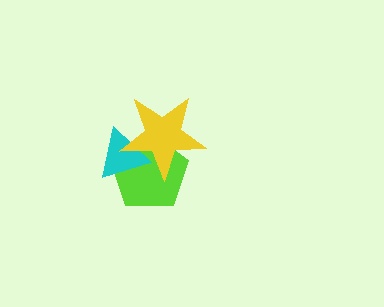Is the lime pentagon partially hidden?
Yes, it is partially covered by another shape.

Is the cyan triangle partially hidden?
Yes, it is partially covered by another shape.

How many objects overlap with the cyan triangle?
2 objects overlap with the cyan triangle.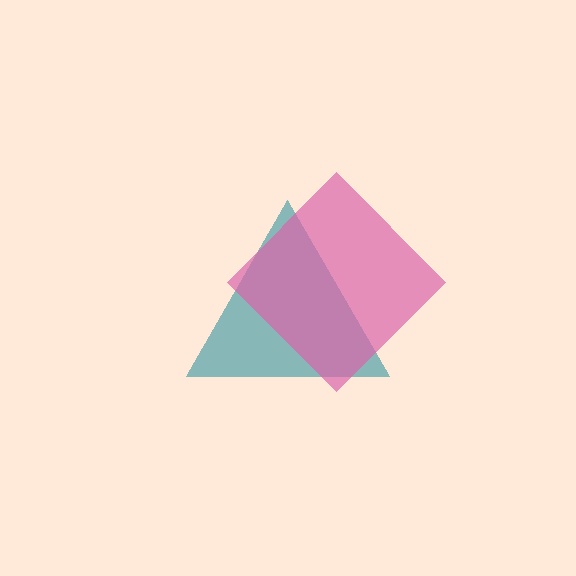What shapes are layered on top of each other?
The layered shapes are: a teal triangle, a pink diamond.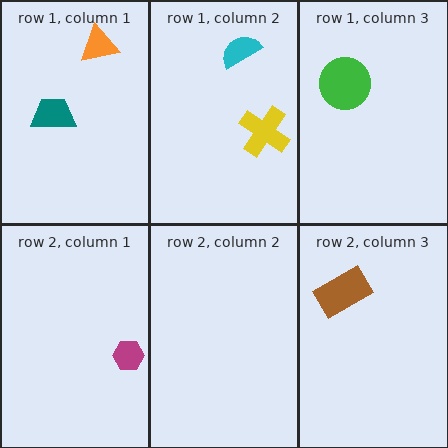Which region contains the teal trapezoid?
The row 1, column 1 region.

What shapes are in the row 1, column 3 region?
The green circle.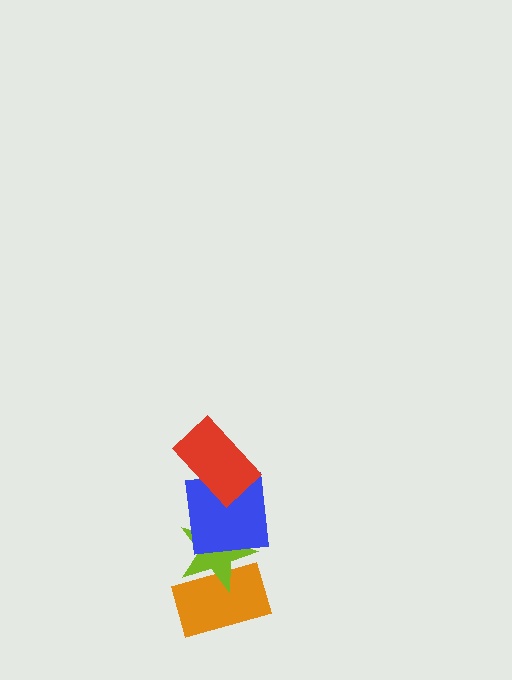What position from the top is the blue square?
The blue square is 2nd from the top.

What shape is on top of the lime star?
The blue square is on top of the lime star.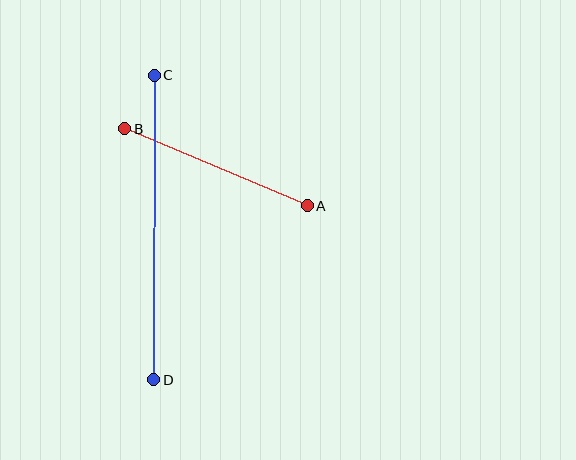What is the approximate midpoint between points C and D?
The midpoint is at approximately (154, 228) pixels.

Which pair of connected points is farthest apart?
Points C and D are farthest apart.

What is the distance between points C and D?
The distance is approximately 304 pixels.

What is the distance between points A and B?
The distance is approximately 198 pixels.